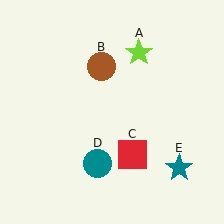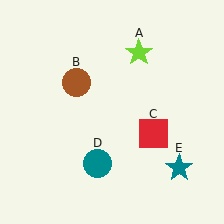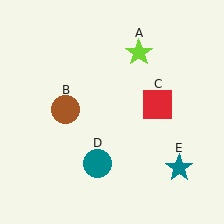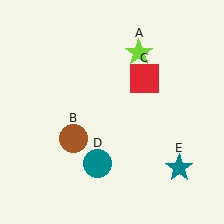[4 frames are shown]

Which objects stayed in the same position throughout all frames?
Lime star (object A) and teal circle (object D) and teal star (object E) remained stationary.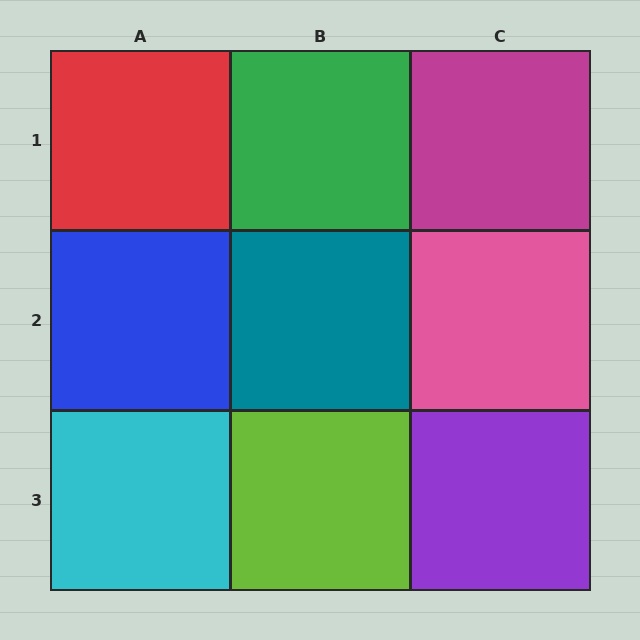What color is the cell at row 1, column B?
Green.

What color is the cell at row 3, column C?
Purple.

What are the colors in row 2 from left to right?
Blue, teal, pink.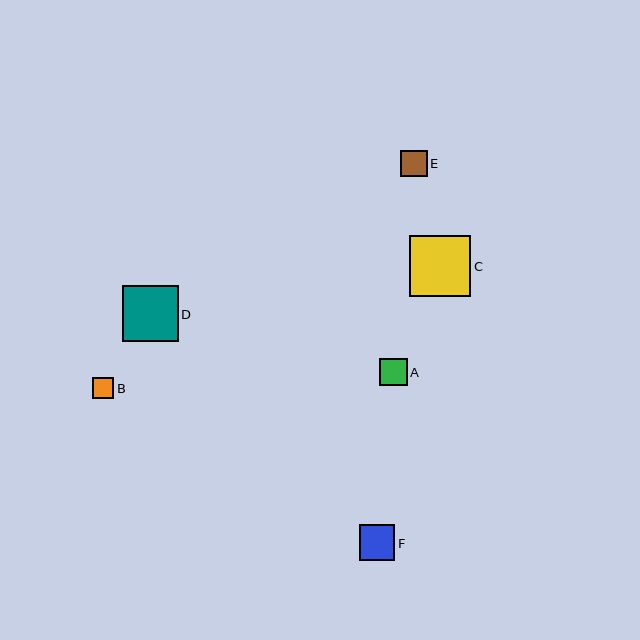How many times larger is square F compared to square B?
Square F is approximately 1.7 times the size of square B.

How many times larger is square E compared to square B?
Square E is approximately 1.3 times the size of square B.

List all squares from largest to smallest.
From largest to smallest: C, D, F, A, E, B.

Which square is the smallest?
Square B is the smallest with a size of approximately 21 pixels.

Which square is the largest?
Square C is the largest with a size of approximately 61 pixels.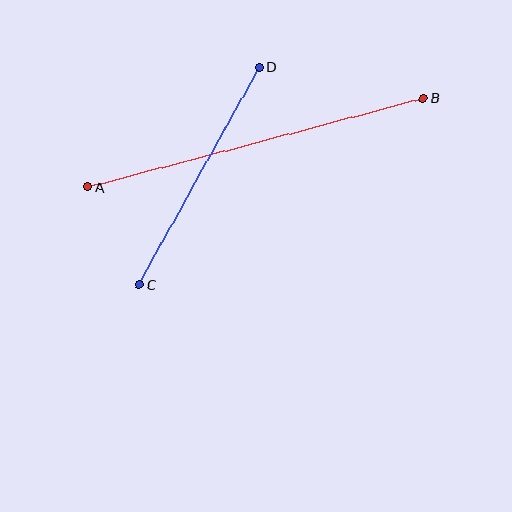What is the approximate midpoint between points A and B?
The midpoint is at approximately (256, 142) pixels.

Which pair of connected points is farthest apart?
Points A and B are farthest apart.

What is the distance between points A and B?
The distance is approximately 347 pixels.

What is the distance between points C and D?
The distance is approximately 248 pixels.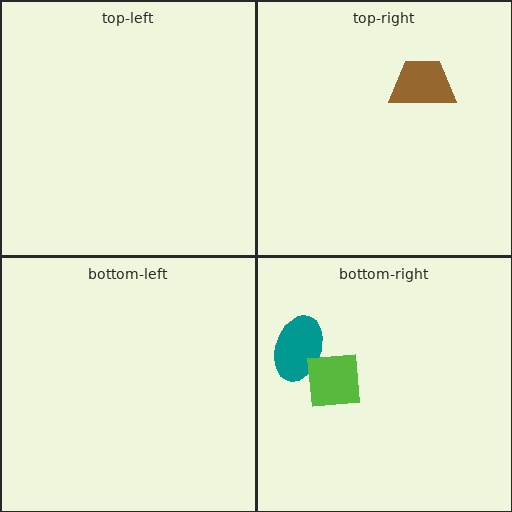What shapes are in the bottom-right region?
The teal ellipse, the lime square.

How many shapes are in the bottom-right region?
2.